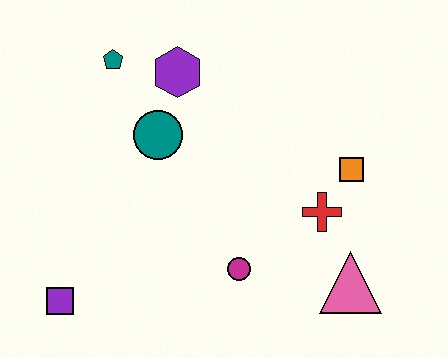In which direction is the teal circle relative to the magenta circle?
The teal circle is above the magenta circle.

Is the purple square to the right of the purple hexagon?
No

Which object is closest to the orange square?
The red cross is closest to the orange square.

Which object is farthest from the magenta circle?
The teal pentagon is farthest from the magenta circle.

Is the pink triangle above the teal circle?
No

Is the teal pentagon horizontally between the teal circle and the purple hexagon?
No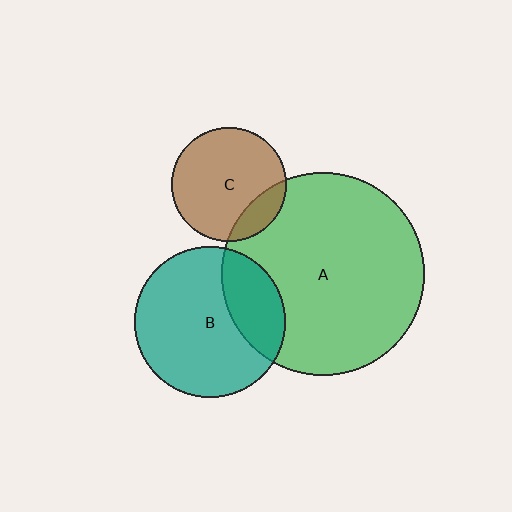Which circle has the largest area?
Circle A (green).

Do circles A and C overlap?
Yes.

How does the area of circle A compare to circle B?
Approximately 1.8 times.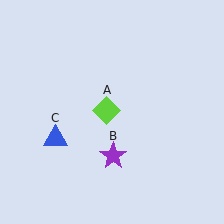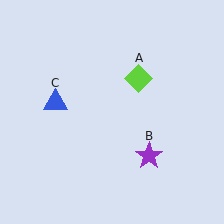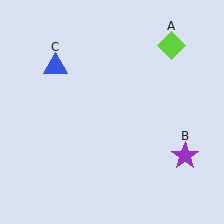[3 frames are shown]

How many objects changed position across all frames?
3 objects changed position: lime diamond (object A), purple star (object B), blue triangle (object C).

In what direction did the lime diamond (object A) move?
The lime diamond (object A) moved up and to the right.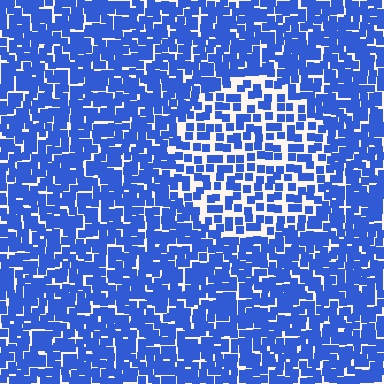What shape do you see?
I see a circle.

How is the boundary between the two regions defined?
The boundary is defined by a change in element density (approximately 1.8x ratio). All elements are the same color, size, and shape.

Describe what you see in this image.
The image contains small blue elements arranged at two different densities. A circle-shaped region is visible where the elements are less densely packed than the surrounding area.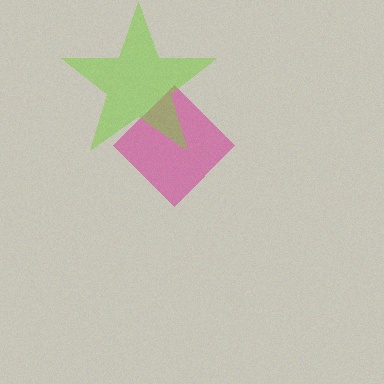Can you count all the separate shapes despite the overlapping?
Yes, there are 2 separate shapes.